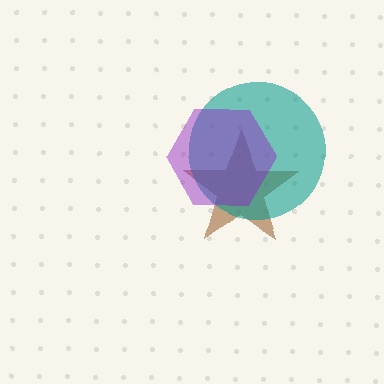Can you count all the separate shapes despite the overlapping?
Yes, there are 3 separate shapes.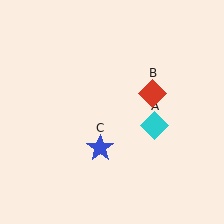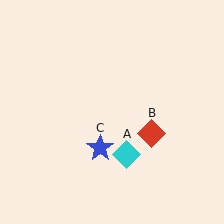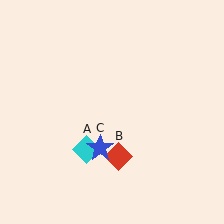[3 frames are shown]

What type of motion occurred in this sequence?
The cyan diamond (object A), red diamond (object B) rotated clockwise around the center of the scene.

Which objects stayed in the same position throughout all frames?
Blue star (object C) remained stationary.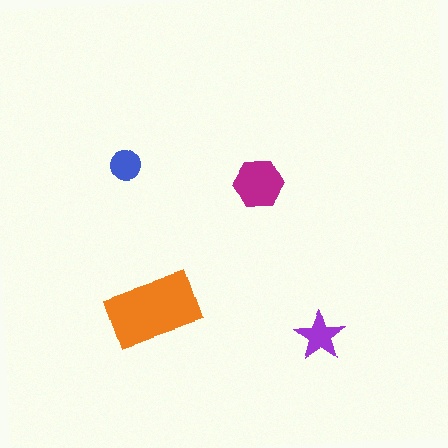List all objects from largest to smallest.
The orange rectangle, the magenta hexagon, the purple star, the blue circle.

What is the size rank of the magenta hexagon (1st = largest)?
2nd.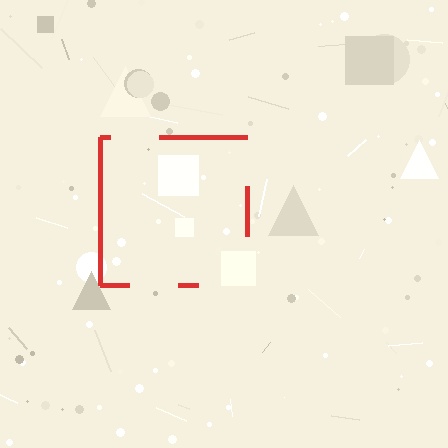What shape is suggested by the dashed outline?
The dashed outline suggests a square.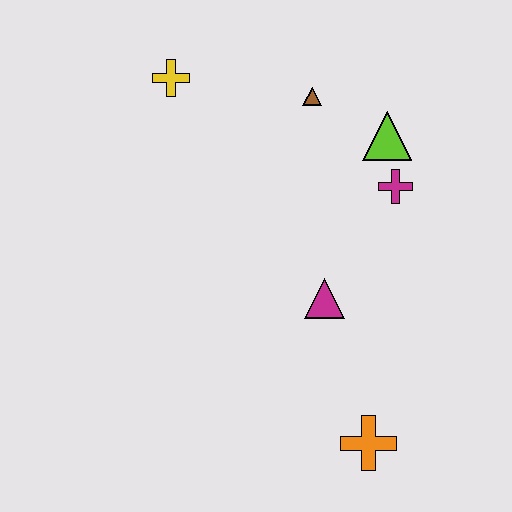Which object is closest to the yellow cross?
The brown triangle is closest to the yellow cross.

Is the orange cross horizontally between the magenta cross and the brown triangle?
Yes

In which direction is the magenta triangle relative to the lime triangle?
The magenta triangle is below the lime triangle.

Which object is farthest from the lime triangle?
The orange cross is farthest from the lime triangle.